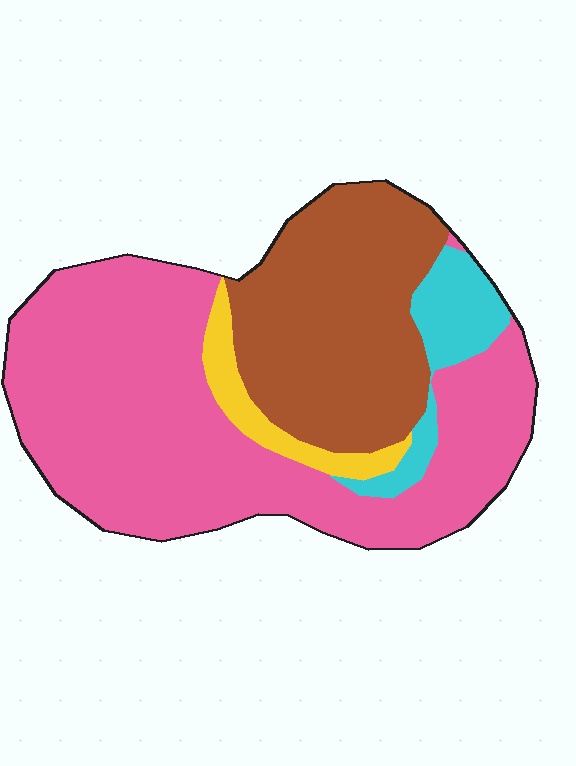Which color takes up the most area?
Pink, at roughly 55%.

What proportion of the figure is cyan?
Cyan takes up about one tenth (1/10) of the figure.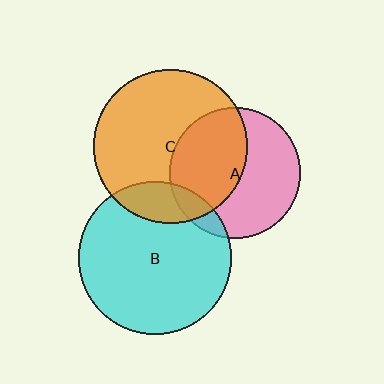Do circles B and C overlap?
Yes.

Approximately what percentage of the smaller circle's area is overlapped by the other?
Approximately 15%.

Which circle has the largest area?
Circle C (orange).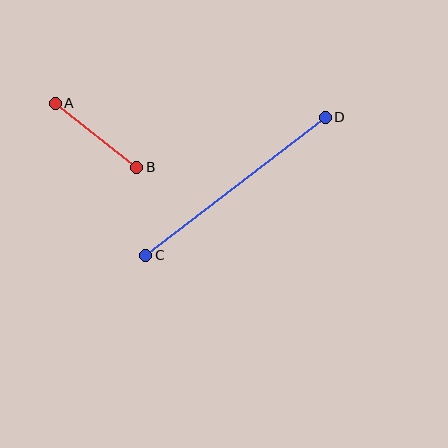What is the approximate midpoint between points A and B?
The midpoint is at approximately (96, 135) pixels.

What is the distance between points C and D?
The distance is approximately 227 pixels.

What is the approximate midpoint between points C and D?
The midpoint is at approximately (236, 186) pixels.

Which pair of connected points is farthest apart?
Points C and D are farthest apart.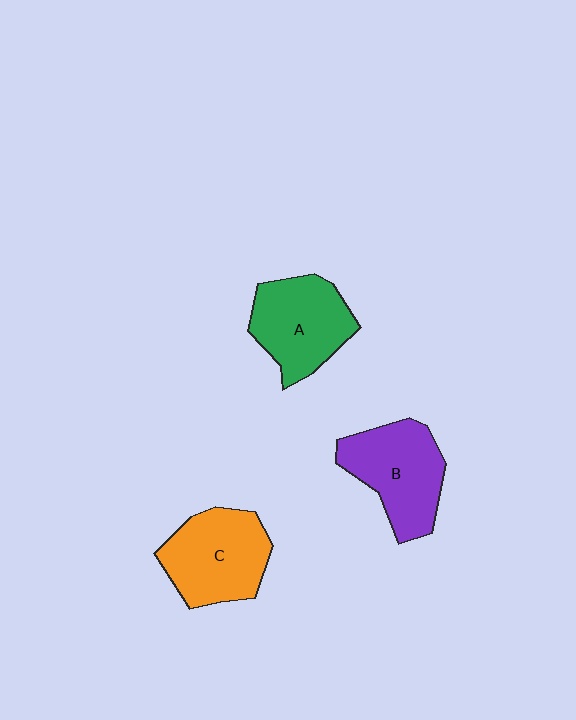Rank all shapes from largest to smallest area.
From largest to smallest: C (orange), B (purple), A (green).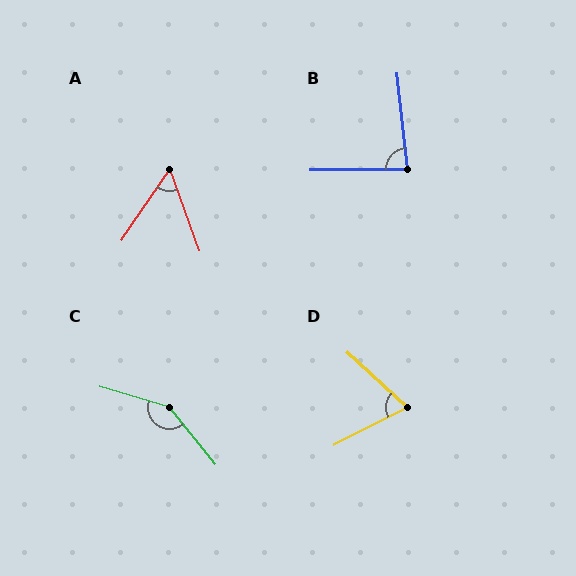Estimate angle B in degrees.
Approximately 85 degrees.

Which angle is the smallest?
A, at approximately 54 degrees.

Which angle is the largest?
C, at approximately 145 degrees.